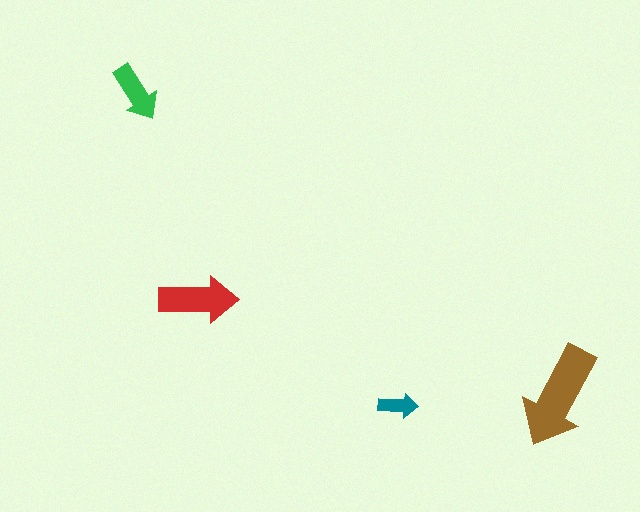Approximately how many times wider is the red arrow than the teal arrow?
About 2 times wider.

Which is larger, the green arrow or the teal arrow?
The green one.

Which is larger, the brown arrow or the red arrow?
The brown one.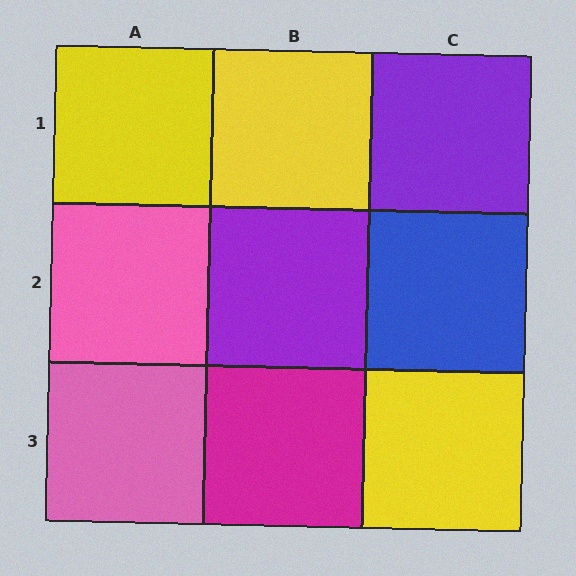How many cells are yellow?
3 cells are yellow.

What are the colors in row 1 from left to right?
Yellow, yellow, purple.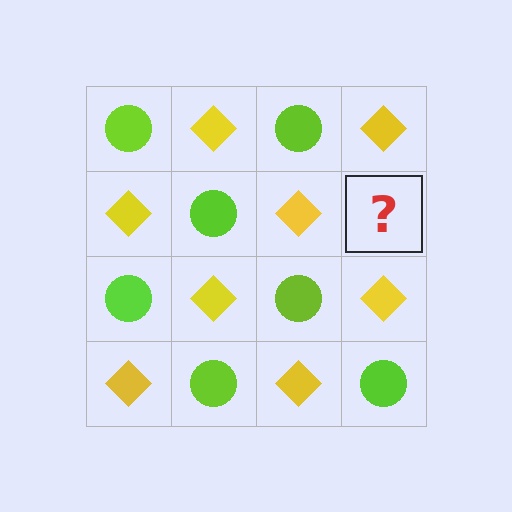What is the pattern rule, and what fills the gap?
The rule is that it alternates lime circle and yellow diamond in a checkerboard pattern. The gap should be filled with a lime circle.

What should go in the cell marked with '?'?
The missing cell should contain a lime circle.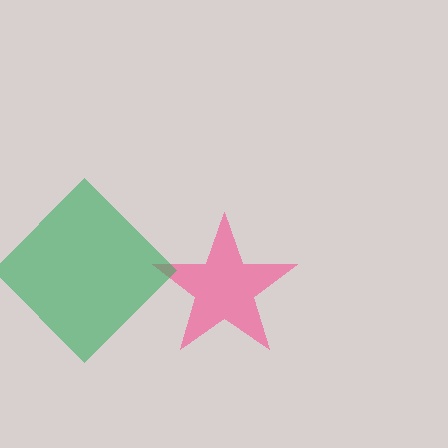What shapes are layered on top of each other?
The layered shapes are: a pink star, a green diamond.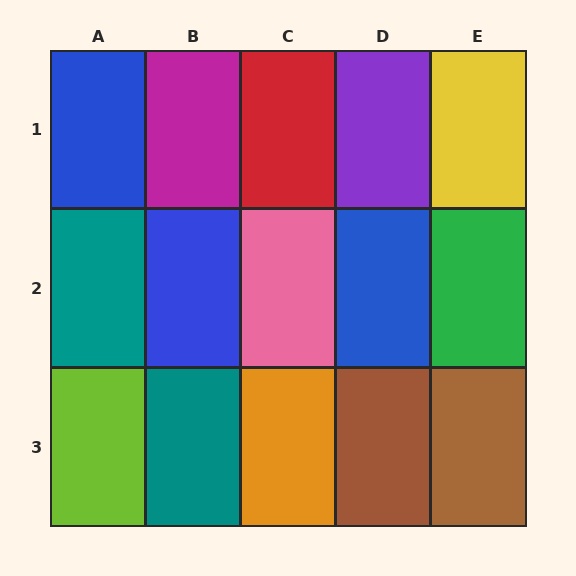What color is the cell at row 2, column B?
Blue.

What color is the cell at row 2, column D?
Blue.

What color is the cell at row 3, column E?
Brown.